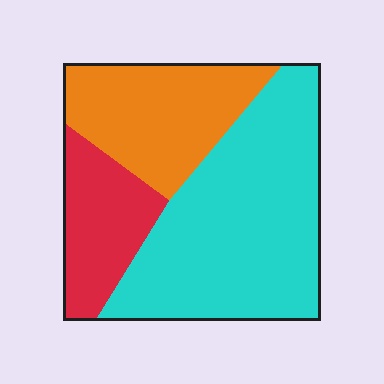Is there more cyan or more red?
Cyan.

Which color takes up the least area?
Red, at roughly 20%.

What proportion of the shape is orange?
Orange takes up between a sixth and a third of the shape.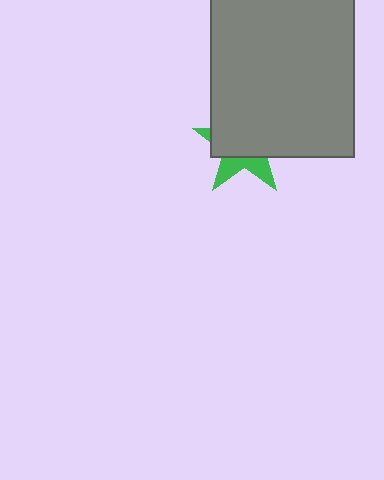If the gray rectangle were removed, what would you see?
You would see the complete green star.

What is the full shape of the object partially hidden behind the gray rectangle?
The partially hidden object is a green star.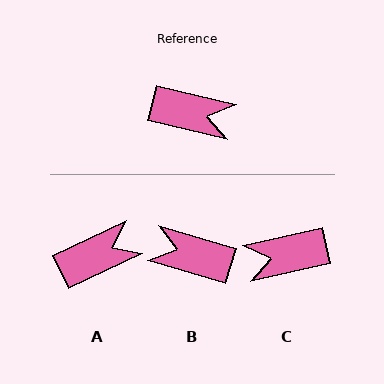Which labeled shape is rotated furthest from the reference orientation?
B, about 177 degrees away.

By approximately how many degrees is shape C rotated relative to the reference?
Approximately 154 degrees clockwise.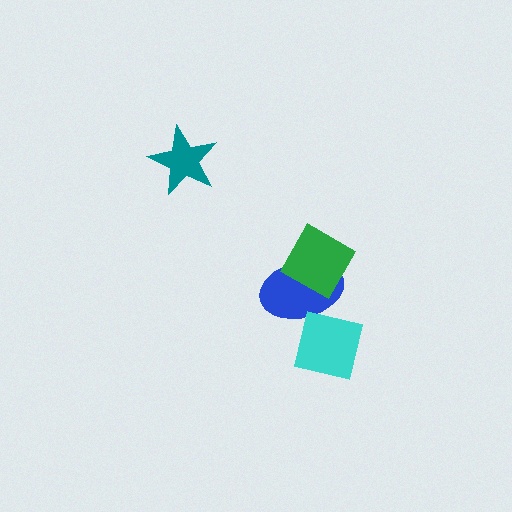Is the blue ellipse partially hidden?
Yes, it is partially covered by another shape.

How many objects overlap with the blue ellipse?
2 objects overlap with the blue ellipse.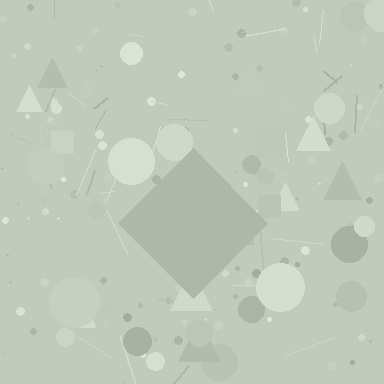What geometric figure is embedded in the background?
A diamond is embedded in the background.